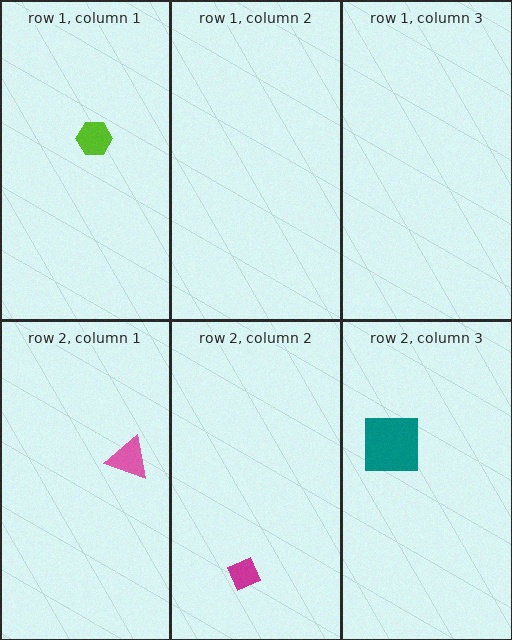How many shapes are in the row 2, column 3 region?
1.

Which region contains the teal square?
The row 2, column 3 region.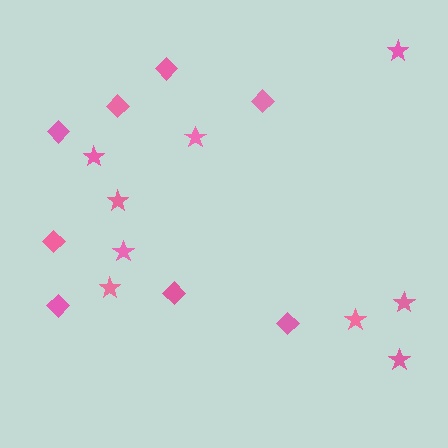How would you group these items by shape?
There are 2 groups: one group of diamonds (8) and one group of stars (9).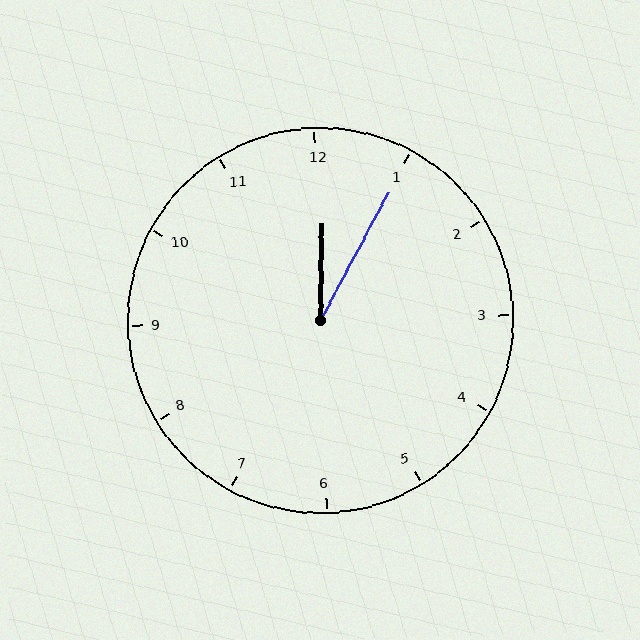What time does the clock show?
12:05.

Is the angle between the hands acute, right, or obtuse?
It is acute.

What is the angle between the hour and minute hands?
Approximately 28 degrees.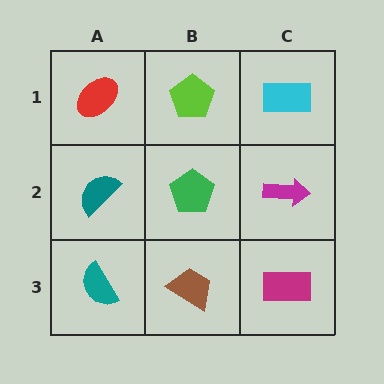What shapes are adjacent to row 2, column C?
A cyan rectangle (row 1, column C), a magenta rectangle (row 3, column C), a green pentagon (row 2, column B).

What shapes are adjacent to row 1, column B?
A green pentagon (row 2, column B), a red ellipse (row 1, column A), a cyan rectangle (row 1, column C).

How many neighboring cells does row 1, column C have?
2.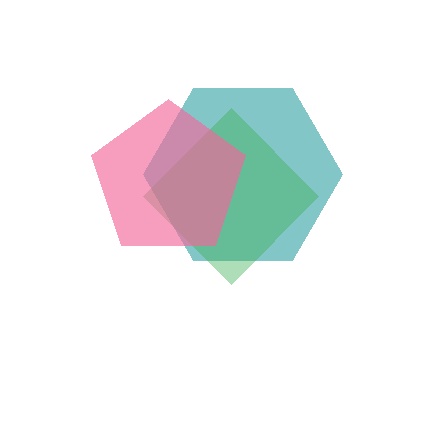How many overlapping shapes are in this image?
There are 3 overlapping shapes in the image.